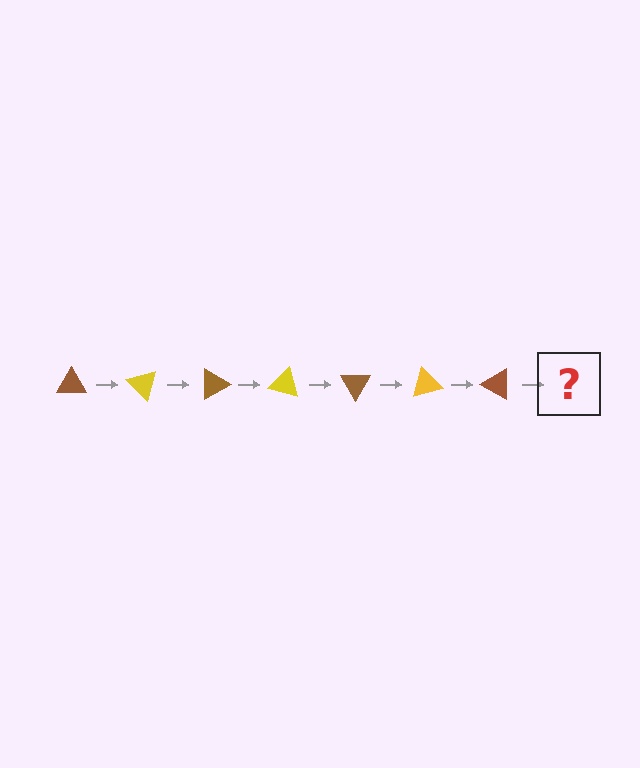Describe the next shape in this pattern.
It should be a yellow triangle, rotated 315 degrees from the start.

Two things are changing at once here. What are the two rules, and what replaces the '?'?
The two rules are that it rotates 45 degrees each step and the color cycles through brown and yellow. The '?' should be a yellow triangle, rotated 315 degrees from the start.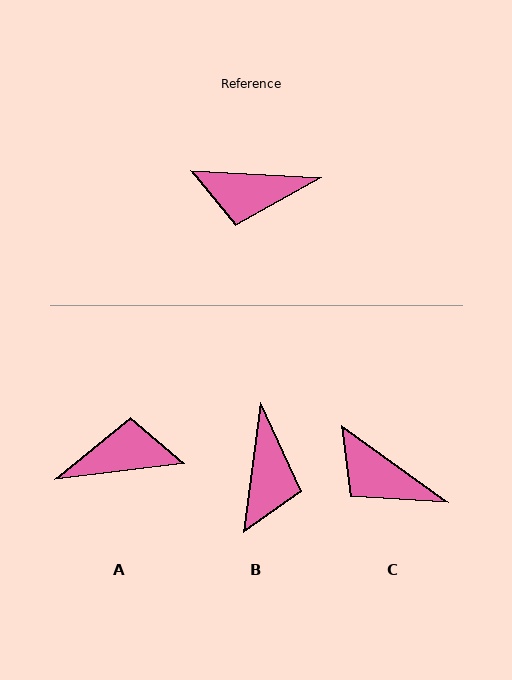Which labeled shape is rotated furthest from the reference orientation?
A, about 170 degrees away.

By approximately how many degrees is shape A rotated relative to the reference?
Approximately 170 degrees clockwise.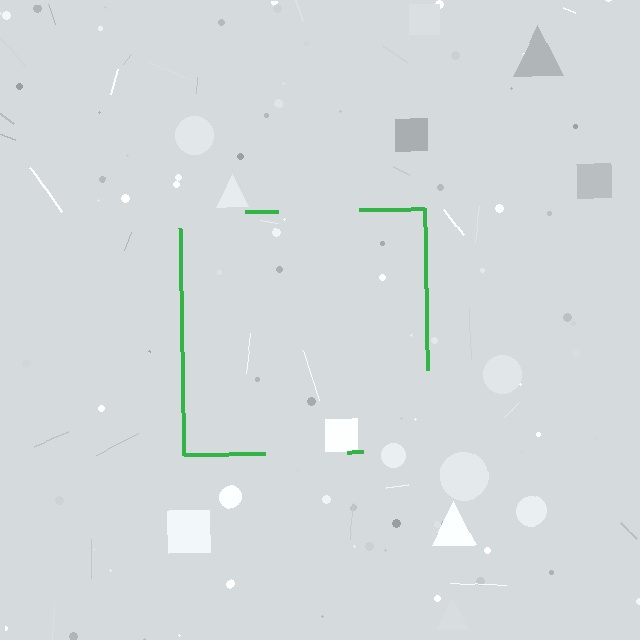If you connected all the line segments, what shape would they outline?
They would outline a square.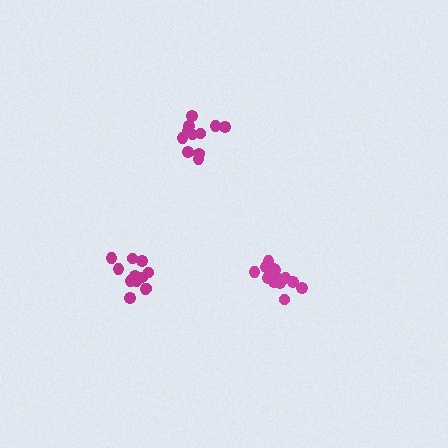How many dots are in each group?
Group 1: 11 dots, Group 2: 12 dots, Group 3: 13 dots (36 total).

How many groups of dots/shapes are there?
There are 3 groups.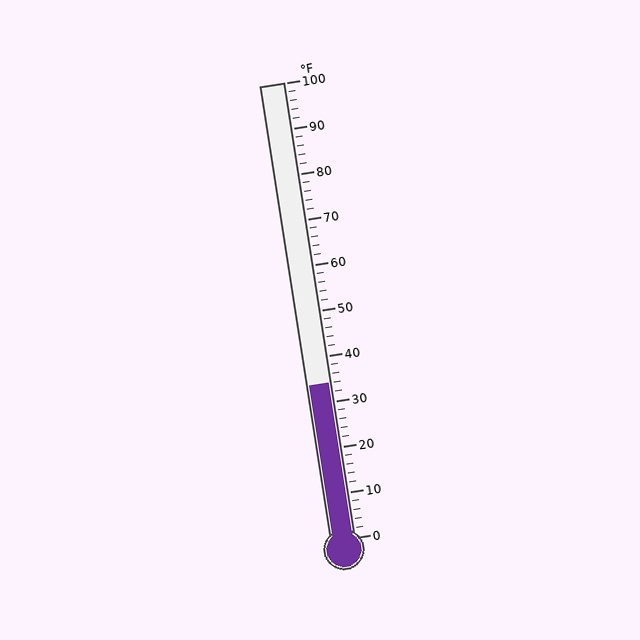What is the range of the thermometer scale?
The thermometer scale ranges from 0°F to 100°F.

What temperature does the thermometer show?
The thermometer shows approximately 34°F.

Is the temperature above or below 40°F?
The temperature is below 40°F.